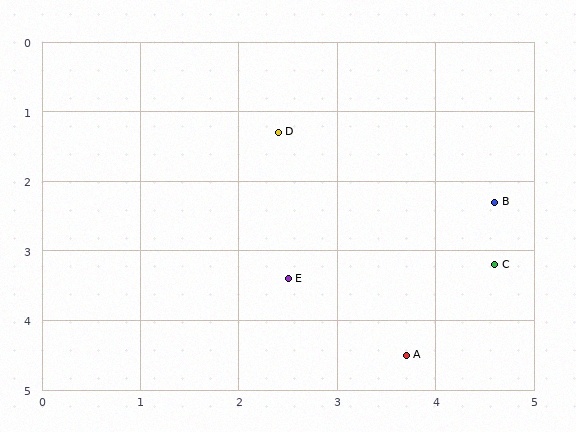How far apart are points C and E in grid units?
Points C and E are about 2.1 grid units apart.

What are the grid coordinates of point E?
Point E is at approximately (2.5, 3.4).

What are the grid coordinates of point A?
Point A is at approximately (3.7, 4.5).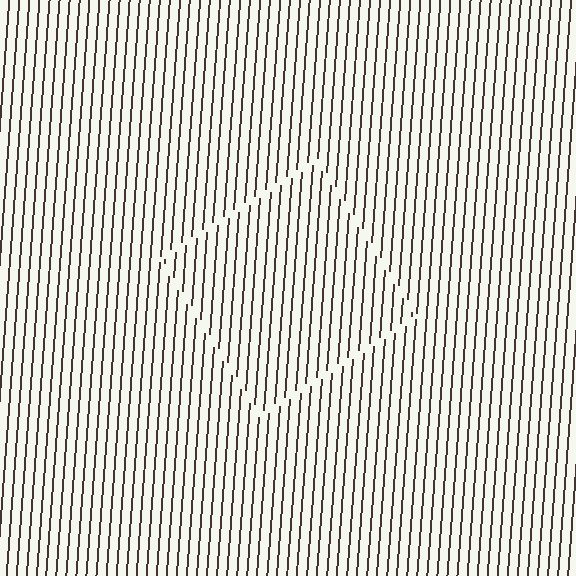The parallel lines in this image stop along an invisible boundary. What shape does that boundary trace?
An illusory square. The interior of the shape contains the same grating, shifted by half a period — the contour is defined by the phase discontinuity where line-ends from the inner and outer gratings abut.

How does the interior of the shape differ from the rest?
The interior of the shape contains the same grating, shifted by half a period — the contour is defined by the phase discontinuity where line-ends from the inner and outer gratings abut.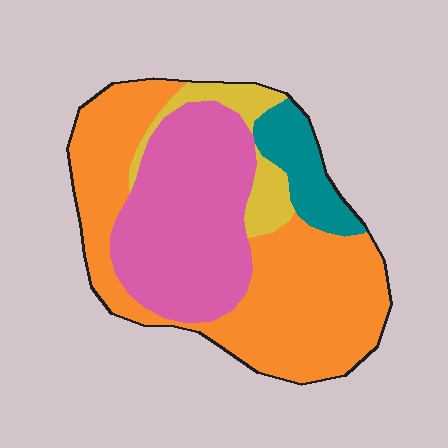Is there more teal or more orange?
Orange.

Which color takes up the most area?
Orange, at roughly 45%.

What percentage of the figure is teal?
Teal takes up less than a sixth of the figure.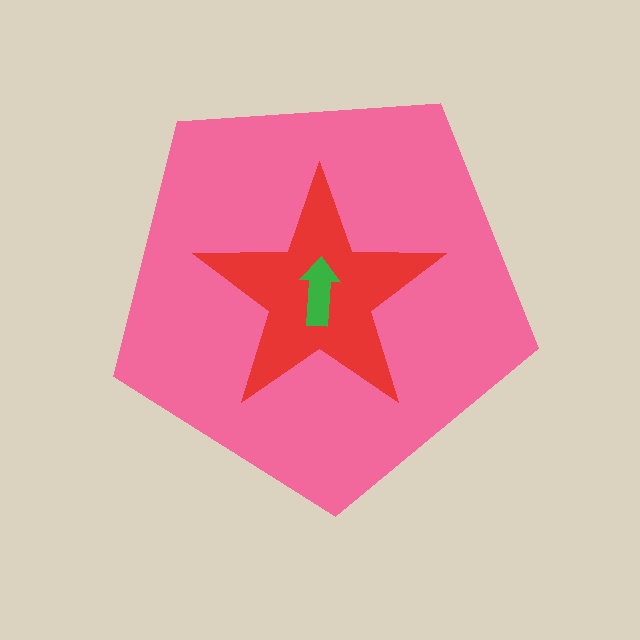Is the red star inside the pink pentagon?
Yes.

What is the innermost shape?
The green arrow.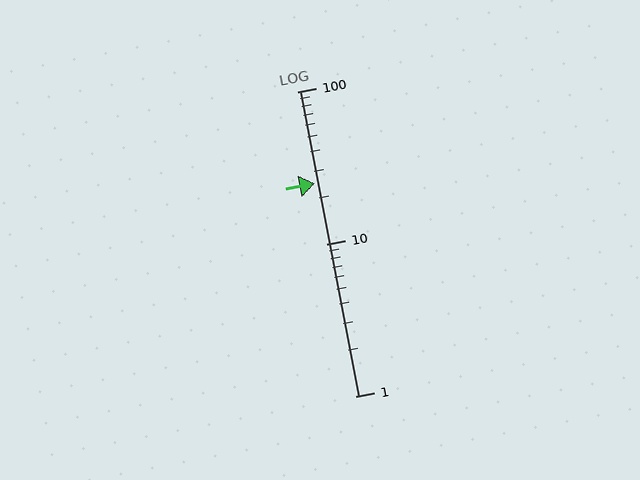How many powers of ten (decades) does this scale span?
The scale spans 2 decades, from 1 to 100.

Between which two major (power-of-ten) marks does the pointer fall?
The pointer is between 10 and 100.